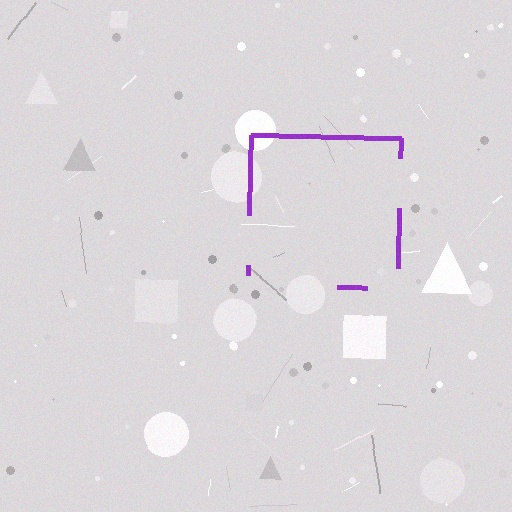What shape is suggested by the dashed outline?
The dashed outline suggests a square.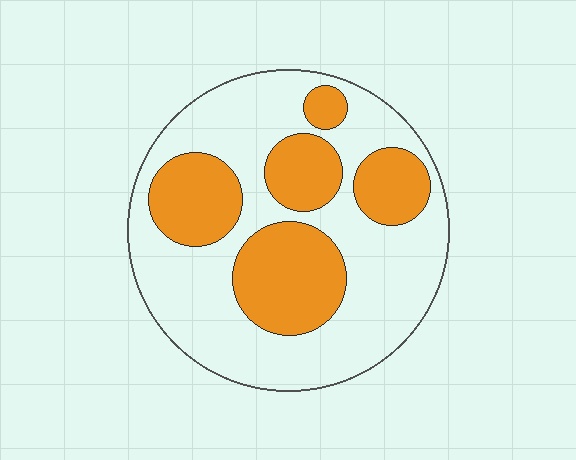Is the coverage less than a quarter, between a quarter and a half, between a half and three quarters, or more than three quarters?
Between a quarter and a half.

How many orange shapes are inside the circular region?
5.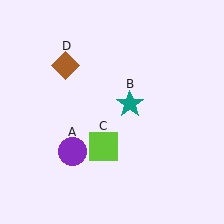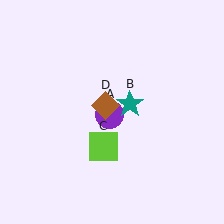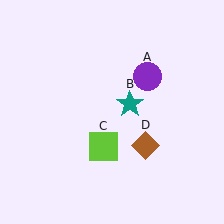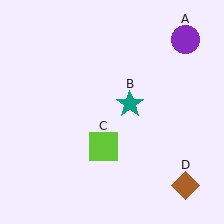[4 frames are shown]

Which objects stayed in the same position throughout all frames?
Teal star (object B) and lime square (object C) remained stationary.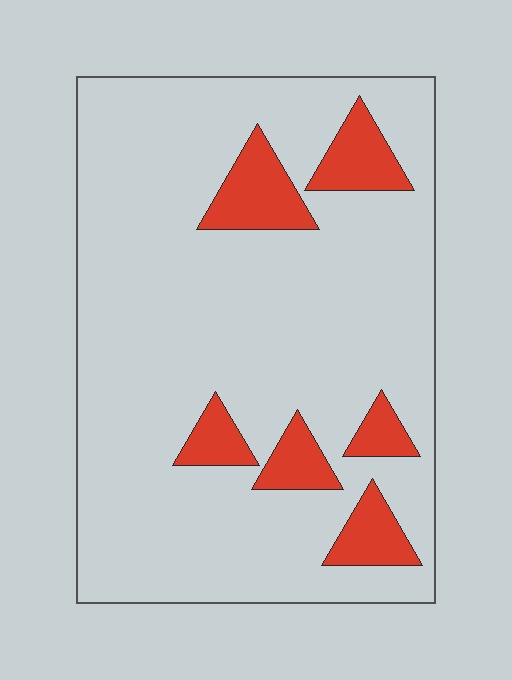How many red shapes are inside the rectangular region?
6.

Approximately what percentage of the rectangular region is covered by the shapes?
Approximately 15%.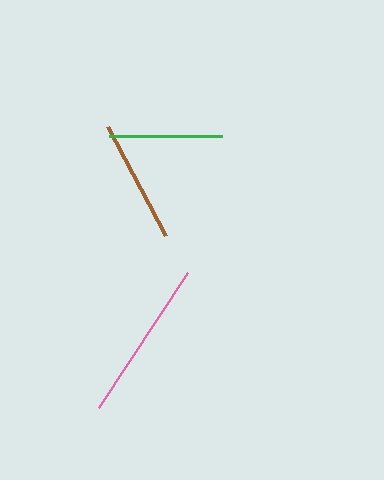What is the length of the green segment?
The green segment is approximately 112 pixels long.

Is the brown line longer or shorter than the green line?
The brown line is longer than the green line.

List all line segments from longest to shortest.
From longest to shortest: pink, brown, green.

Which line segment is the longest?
The pink line is the longest at approximately 162 pixels.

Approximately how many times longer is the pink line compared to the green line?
The pink line is approximately 1.4 times the length of the green line.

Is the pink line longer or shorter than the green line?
The pink line is longer than the green line.